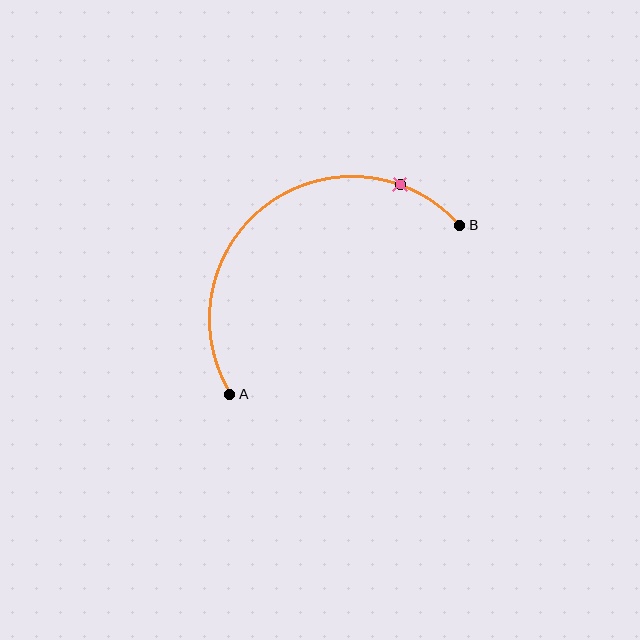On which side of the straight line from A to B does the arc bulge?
The arc bulges above and to the left of the straight line connecting A and B.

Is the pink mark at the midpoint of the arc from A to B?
No. The pink mark lies on the arc but is closer to endpoint B. The arc midpoint would be at the point on the curve equidistant along the arc from both A and B.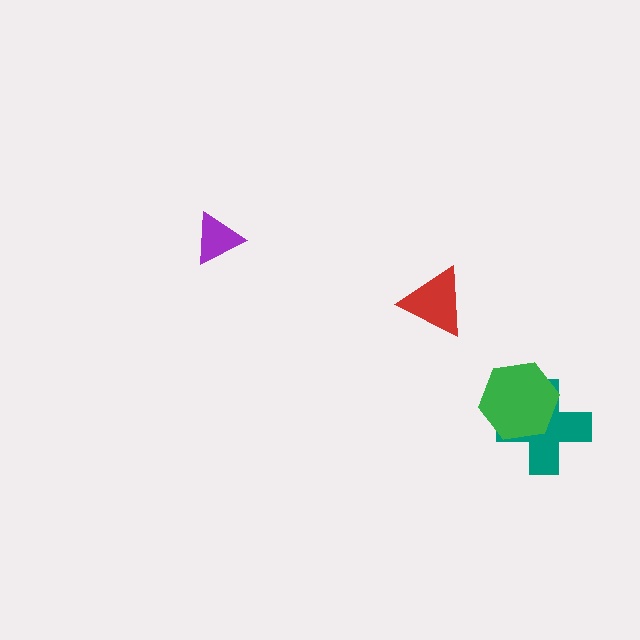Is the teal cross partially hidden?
Yes, it is partially covered by another shape.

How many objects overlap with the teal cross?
1 object overlaps with the teal cross.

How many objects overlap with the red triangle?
0 objects overlap with the red triangle.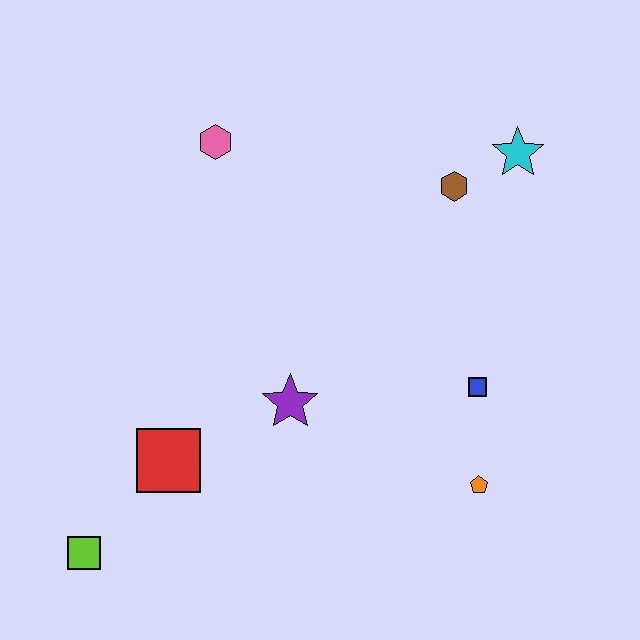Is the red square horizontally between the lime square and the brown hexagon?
Yes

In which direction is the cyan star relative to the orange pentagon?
The cyan star is above the orange pentagon.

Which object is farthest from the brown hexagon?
The lime square is farthest from the brown hexagon.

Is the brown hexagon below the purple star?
No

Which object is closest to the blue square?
The orange pentagon is closest to the blue square.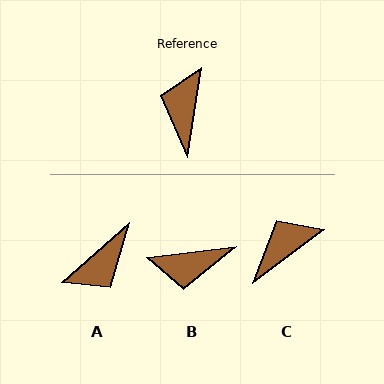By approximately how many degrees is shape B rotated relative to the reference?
Approximately 105 degrees counter-clockwise.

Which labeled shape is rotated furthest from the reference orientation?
A, about 140 degrees away.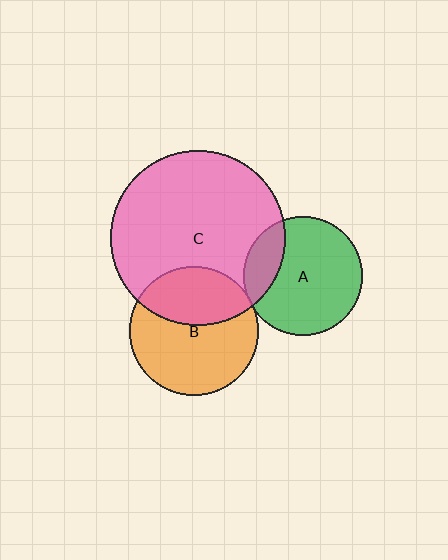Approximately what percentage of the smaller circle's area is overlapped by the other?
Approximately 20%.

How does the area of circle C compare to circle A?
Approximately 2.2 times.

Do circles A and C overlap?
Yes.